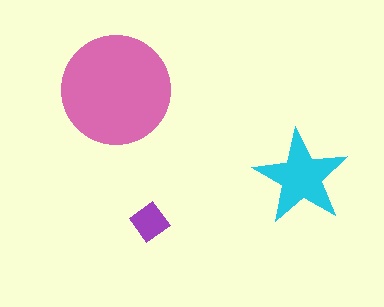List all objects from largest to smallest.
The pink circle, the cyan star, the purple diamond.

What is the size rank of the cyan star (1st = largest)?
2nd.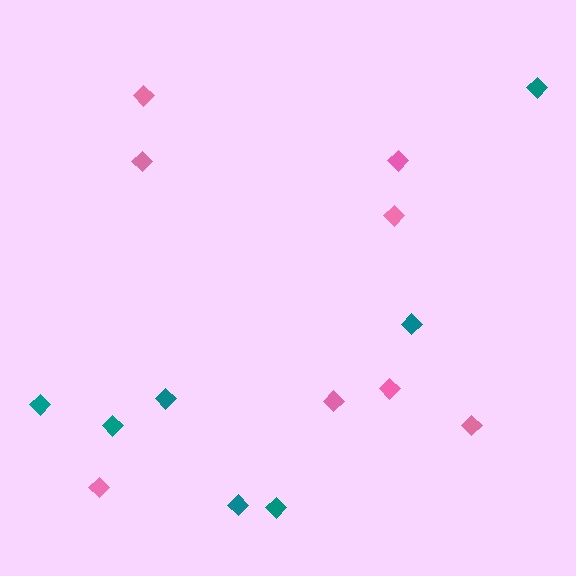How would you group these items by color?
There are 2 groups: one group of teal diamonds (7) and one group of pink diamonds (8).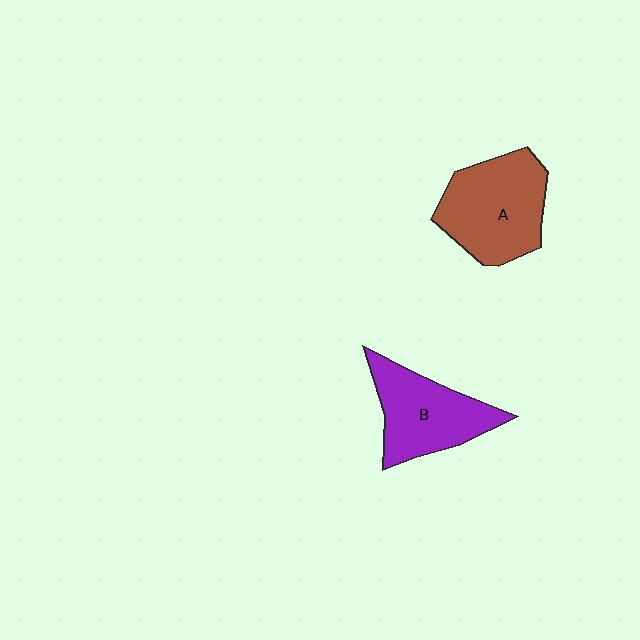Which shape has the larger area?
Shape A (brown).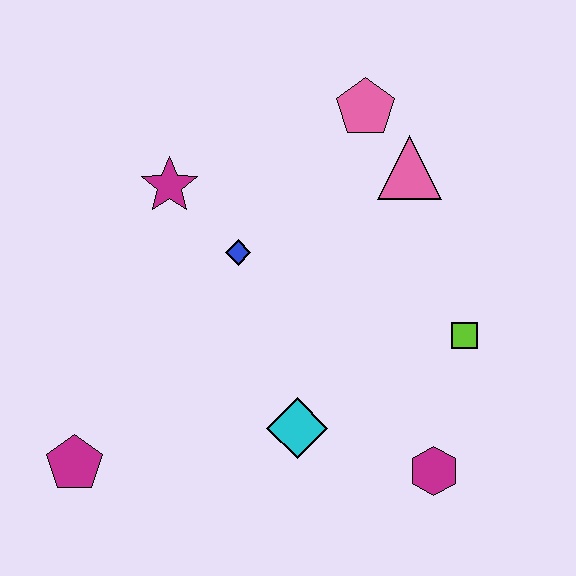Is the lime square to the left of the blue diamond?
No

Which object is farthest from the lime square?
The magenta pentagon is farthest from the lime square.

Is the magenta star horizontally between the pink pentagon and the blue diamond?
No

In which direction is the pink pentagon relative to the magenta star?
The pink pentagon is to the right of the magenta star.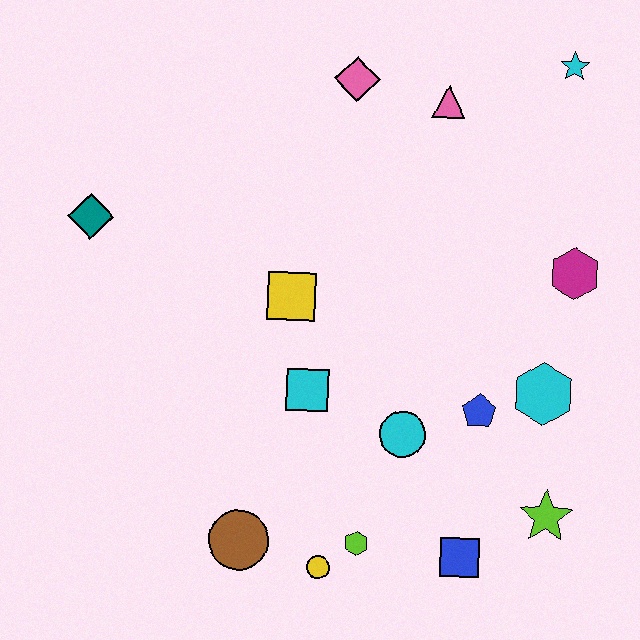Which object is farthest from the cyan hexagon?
The teal diamond is farthest from the cyan hexagon.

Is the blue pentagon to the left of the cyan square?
No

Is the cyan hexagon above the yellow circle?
Yes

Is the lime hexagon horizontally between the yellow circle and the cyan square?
No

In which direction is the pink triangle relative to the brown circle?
The pink triangle is above the brown circle.